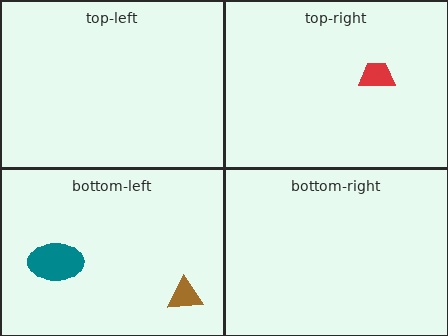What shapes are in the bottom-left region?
The teal ellipse, the brown triangle.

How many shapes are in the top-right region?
1.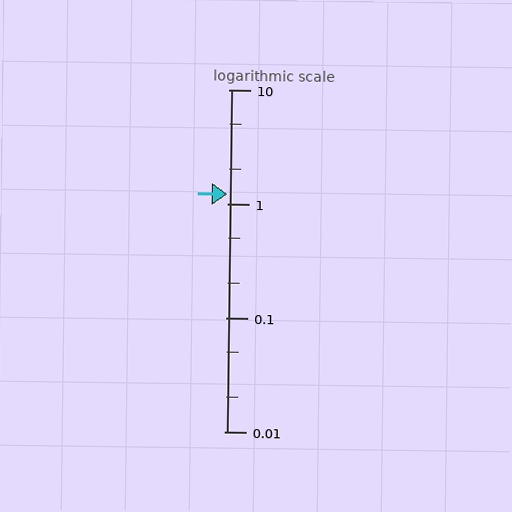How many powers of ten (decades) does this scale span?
The scale spans 3 decades, from 0.01 to 10.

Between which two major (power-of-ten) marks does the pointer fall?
The pointer is between 1 and 10.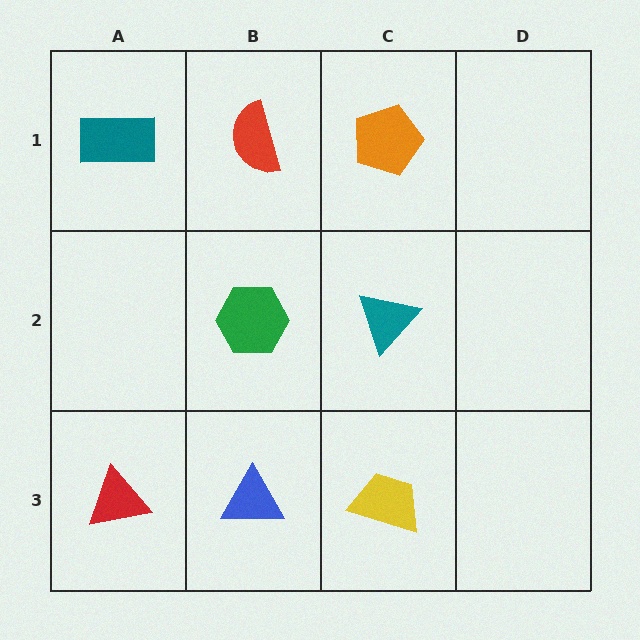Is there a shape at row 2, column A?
No, that cell is empty.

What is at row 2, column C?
A teal triangle.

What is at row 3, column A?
A red triangle.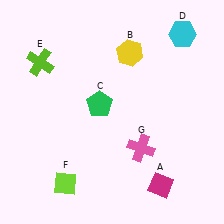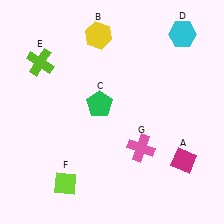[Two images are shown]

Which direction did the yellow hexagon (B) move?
The yellow hexagon (B) moved left.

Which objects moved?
The objects that moved are: the magenta diamond (A), the yellow hexagon (B).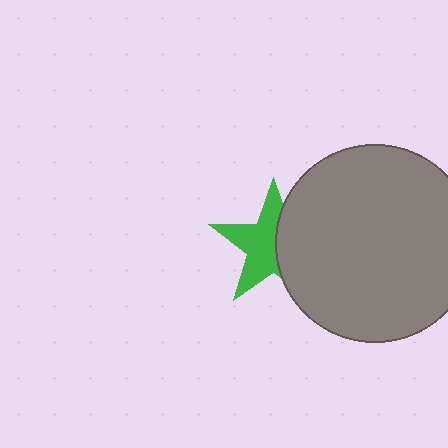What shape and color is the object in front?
The object in front is a gray circle.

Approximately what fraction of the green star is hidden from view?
Roughly 42% of the green star is hidden behind the gray circle.